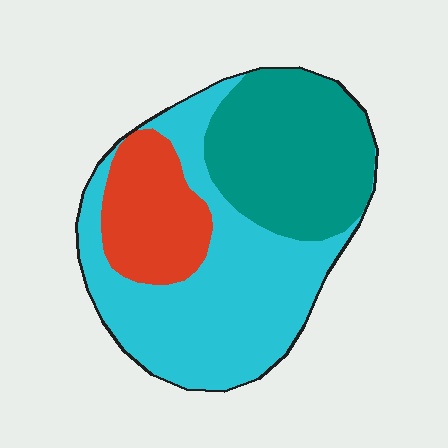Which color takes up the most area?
Cyan, at roughly 50%.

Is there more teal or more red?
Teal.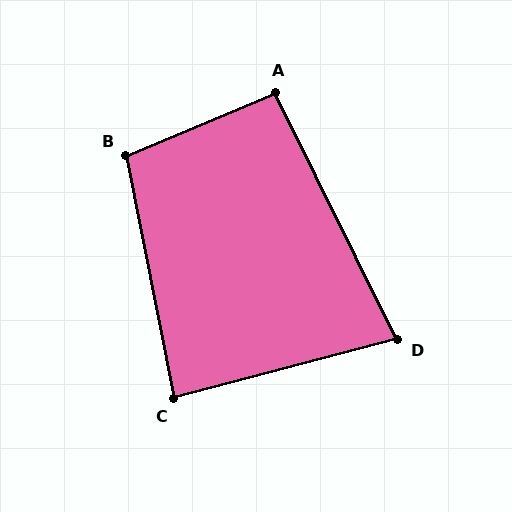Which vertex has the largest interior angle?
B, at approximately 102 degrees.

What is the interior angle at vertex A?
Approximately 93 degrees (approximately right).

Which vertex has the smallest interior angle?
D, at approximately 78 degrees.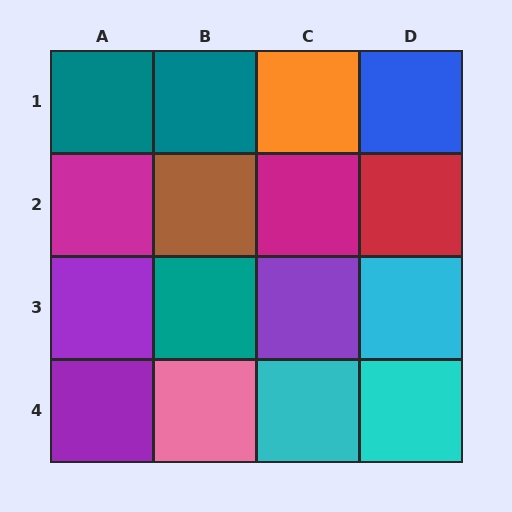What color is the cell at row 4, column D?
Cyan.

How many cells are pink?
1 cell is pink.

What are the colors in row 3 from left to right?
Purple, teal, purple, cyan.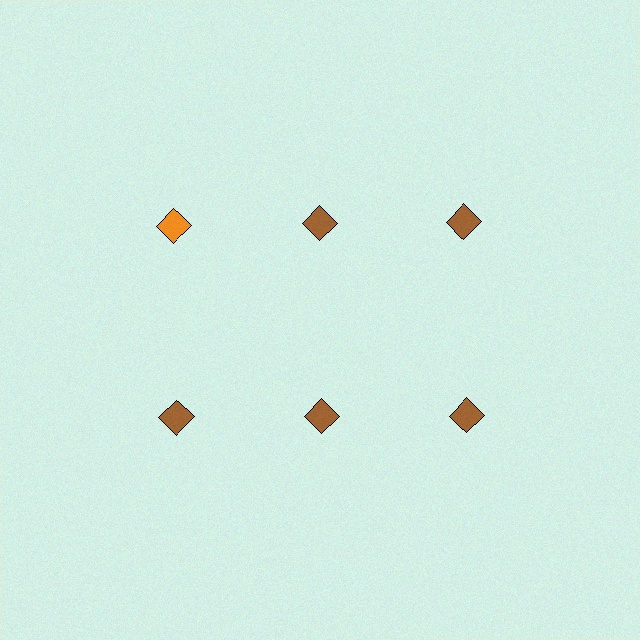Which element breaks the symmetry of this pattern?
The orange diamond in the top row, leftmost column breaks the symmetry. All other shapes are brown diamonds.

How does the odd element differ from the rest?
It has a different color: orange instead of brown.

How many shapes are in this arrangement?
There are 6 shapes arranged in a grid pattern.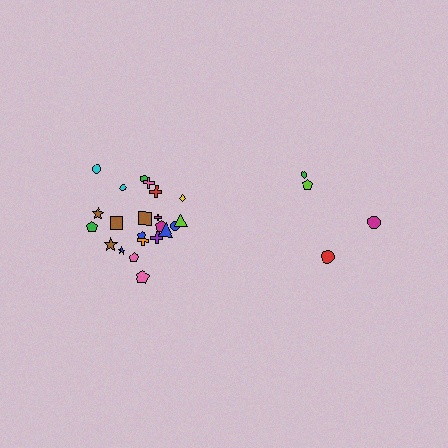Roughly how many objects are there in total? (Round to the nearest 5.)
Roughly 25 objects in total.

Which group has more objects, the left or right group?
The left group.